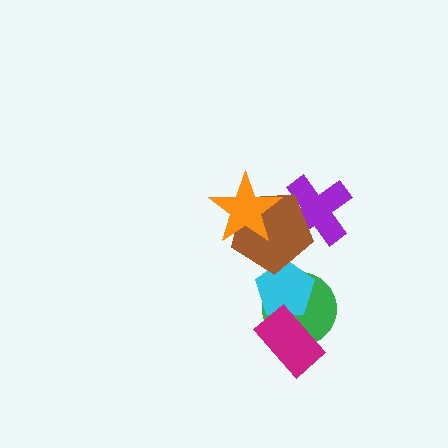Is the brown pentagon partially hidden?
Yes, it is partially covered by another shape.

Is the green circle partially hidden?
Yes, it is partially covered by another shape.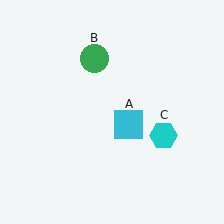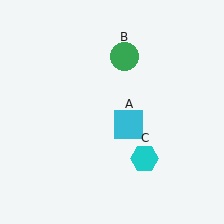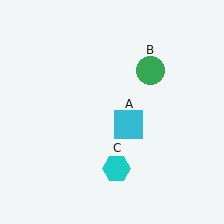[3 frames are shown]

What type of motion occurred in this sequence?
The green circle (object B), cyan hexagon (object C) rotated clockwise around the center of the scene.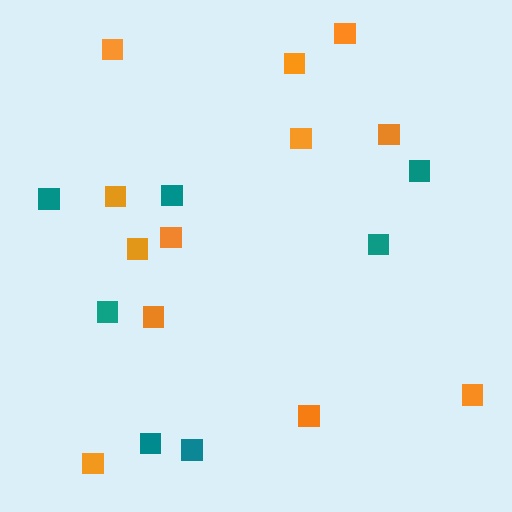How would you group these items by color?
There are 2 groups: one group of teal squares (7) and one group of orange squares (12).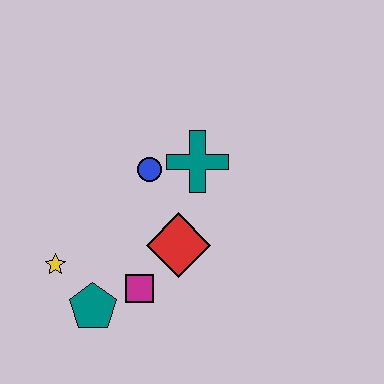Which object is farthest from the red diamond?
The yellow star is farthest from the red diamond.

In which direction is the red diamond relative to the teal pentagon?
The red diamond is to the right of the teal pentagon.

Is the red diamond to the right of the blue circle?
Yes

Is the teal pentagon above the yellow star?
No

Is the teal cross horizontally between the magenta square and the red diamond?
No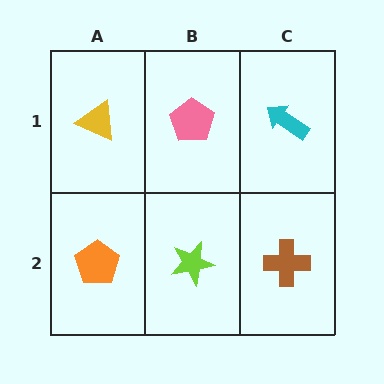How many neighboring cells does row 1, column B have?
3.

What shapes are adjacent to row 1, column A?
An orange pentagon (row 2, column A), a pink pentagon (row 1, column B).